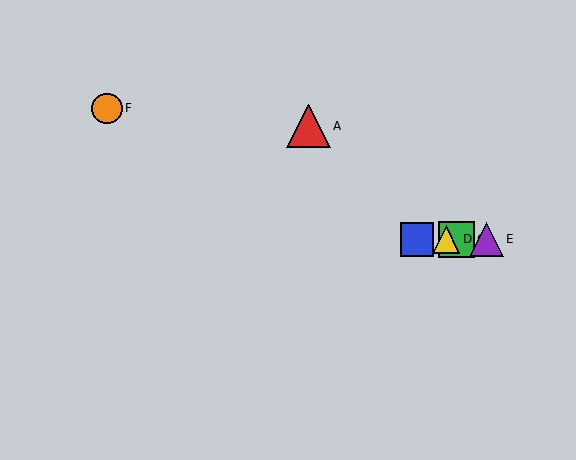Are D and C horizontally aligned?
Yes, both are at y≈239.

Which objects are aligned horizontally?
Objects B, C, D, E are aligned horizontally.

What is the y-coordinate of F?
Object F is at y≈108.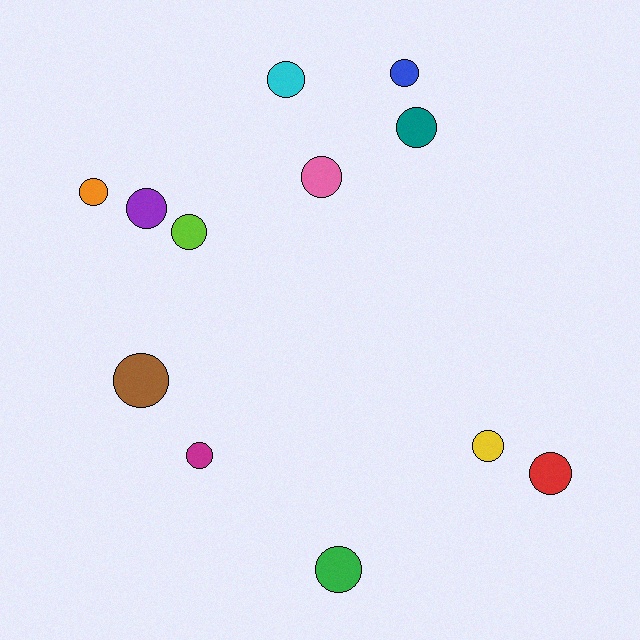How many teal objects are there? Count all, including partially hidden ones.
There is 1 teal object.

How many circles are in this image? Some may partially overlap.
There are 12 circles.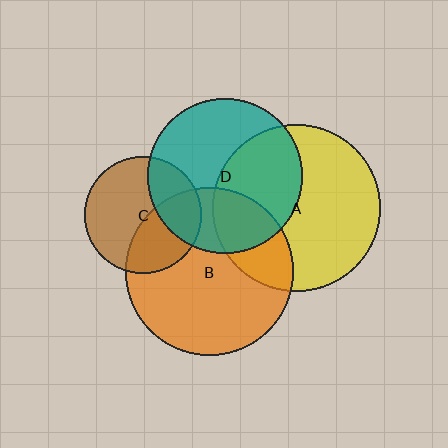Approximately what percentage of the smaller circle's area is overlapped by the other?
Approximately 30%.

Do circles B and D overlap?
Yes.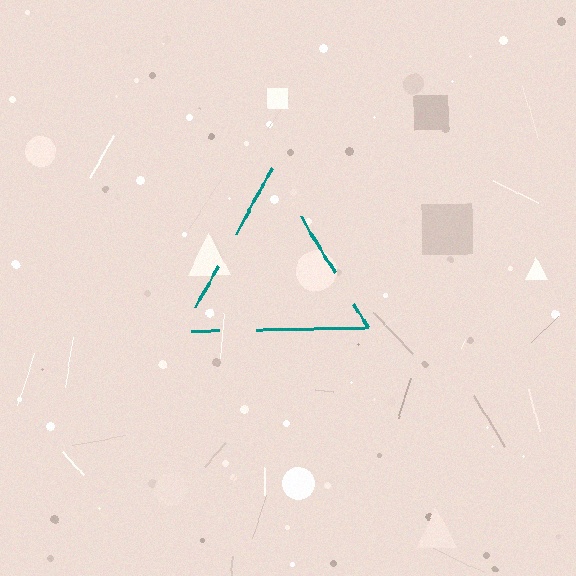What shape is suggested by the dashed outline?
The dashed outline suggests a triangle.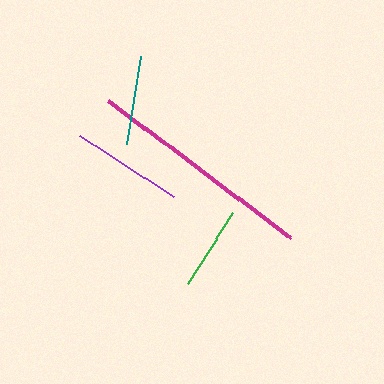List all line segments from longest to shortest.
From longest to shortest: magenta, purple, teal, green.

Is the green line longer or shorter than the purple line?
The purple line is longer than the green line.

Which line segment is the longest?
The magenta line is the longest at approximately 228 pixels.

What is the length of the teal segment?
The teal segment is approximately 89 pixels long.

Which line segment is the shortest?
The green line is the shortest at approximately 85 pixels.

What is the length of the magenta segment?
The magenta segment is approximately 228 pixels long.